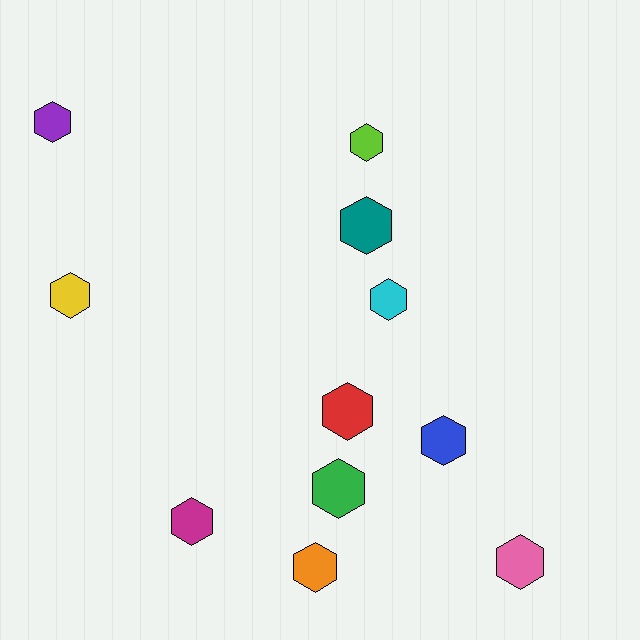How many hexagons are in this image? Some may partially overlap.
There are 11 hexagons.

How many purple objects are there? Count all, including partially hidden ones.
There is 1 purple object.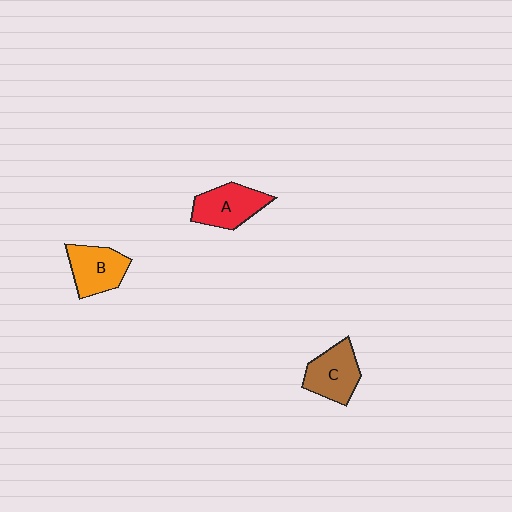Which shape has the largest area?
Shape A (red).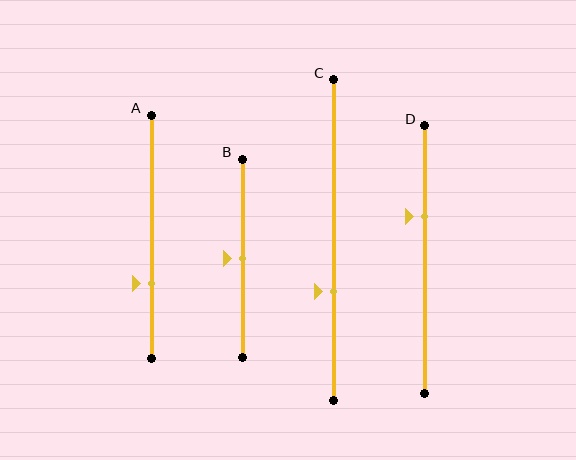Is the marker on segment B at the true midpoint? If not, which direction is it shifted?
Yes, the marker on segment B is at the true midpoint.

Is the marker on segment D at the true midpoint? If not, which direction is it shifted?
No, the marker on segment D is shifted upward by about 16% of the segment length.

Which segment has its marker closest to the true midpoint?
Segment B has its marker closest to the true midpoint.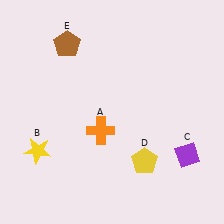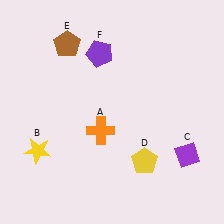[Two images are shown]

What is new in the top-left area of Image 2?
A purple pentagon (F) was added in the top-left area of Image 2.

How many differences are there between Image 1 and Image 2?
There is 1 difference between the two images.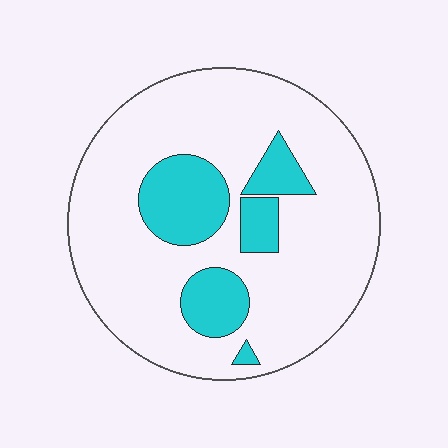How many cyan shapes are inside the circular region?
5.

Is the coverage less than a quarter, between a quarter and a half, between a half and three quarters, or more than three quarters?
Less than a quarter.